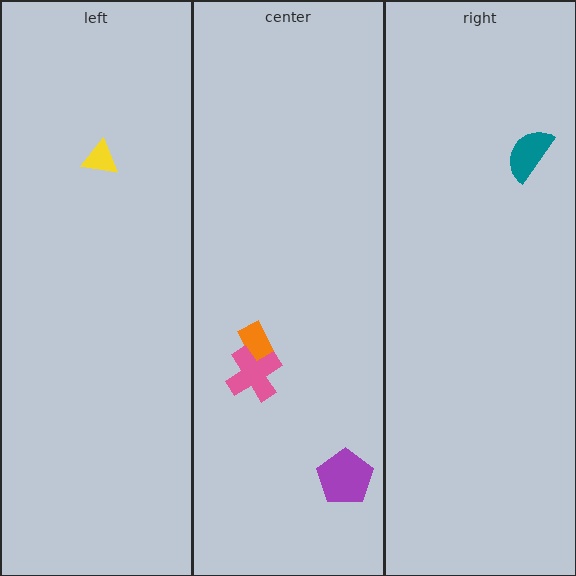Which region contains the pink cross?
The center region.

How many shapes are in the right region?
1.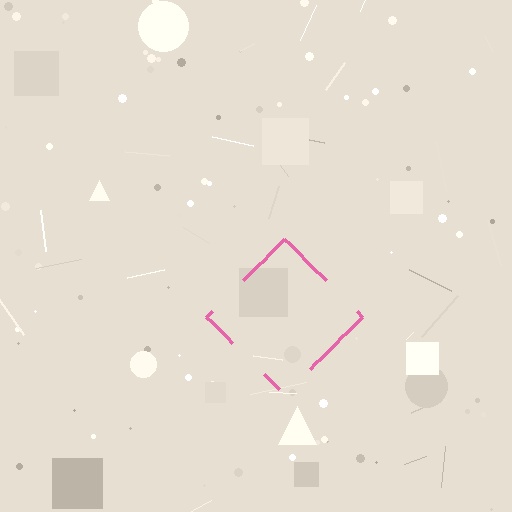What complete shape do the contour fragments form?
The contour fragments form a diamond.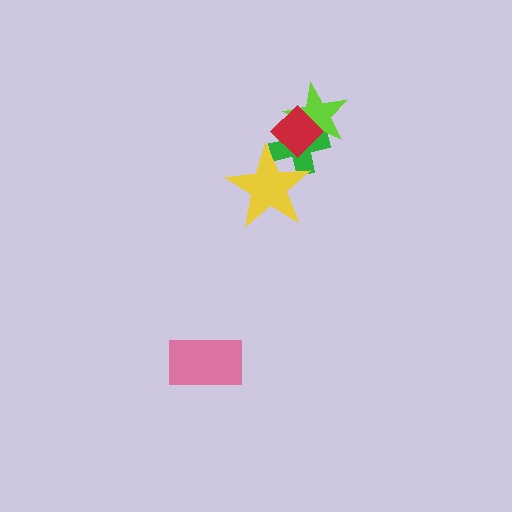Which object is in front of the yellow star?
The red diamond is in front of the yellow star.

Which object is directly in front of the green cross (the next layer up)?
The lime star is directly in front of the green cross.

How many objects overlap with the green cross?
3 objects overlap with the green cross.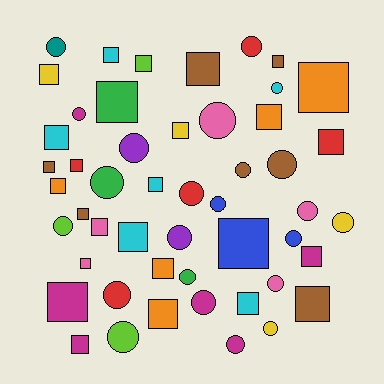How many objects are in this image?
There are 50 objects.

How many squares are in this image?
There are 27 squares.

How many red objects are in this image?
There are 5 red objects.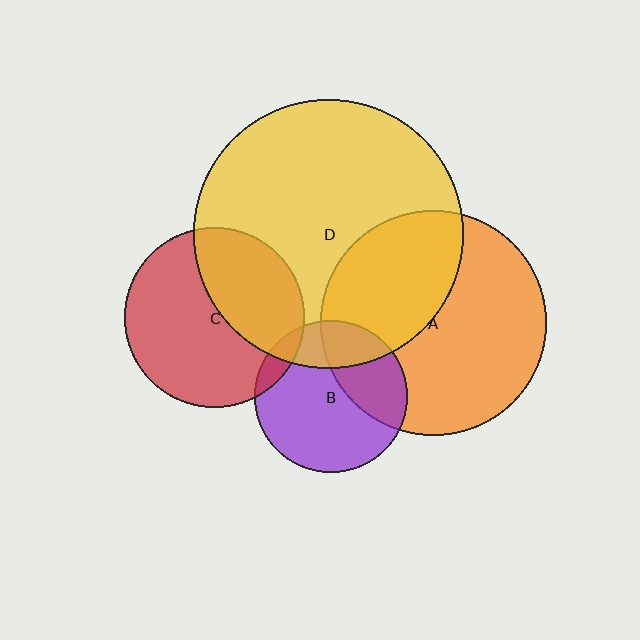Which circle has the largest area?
Circle D (yellow).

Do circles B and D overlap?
Yes.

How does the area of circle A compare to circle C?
Approximately 1.6 times.